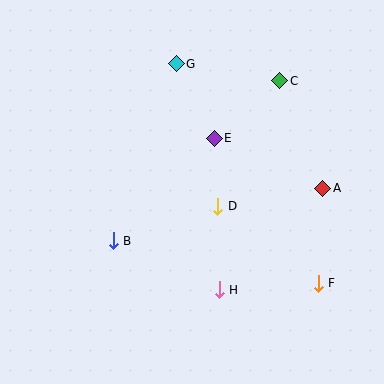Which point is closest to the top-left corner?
Point G is closest to the top-left corner.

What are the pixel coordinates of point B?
Point B is at (113, 241).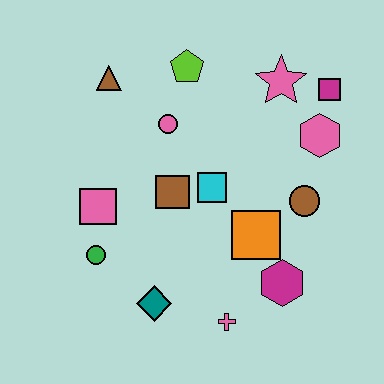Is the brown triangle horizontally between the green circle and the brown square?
Yes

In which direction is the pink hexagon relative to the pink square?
The pink hexagon is to the right of the pink square.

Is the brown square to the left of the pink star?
Yes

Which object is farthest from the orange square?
The brown triangle is farthest from the orange square.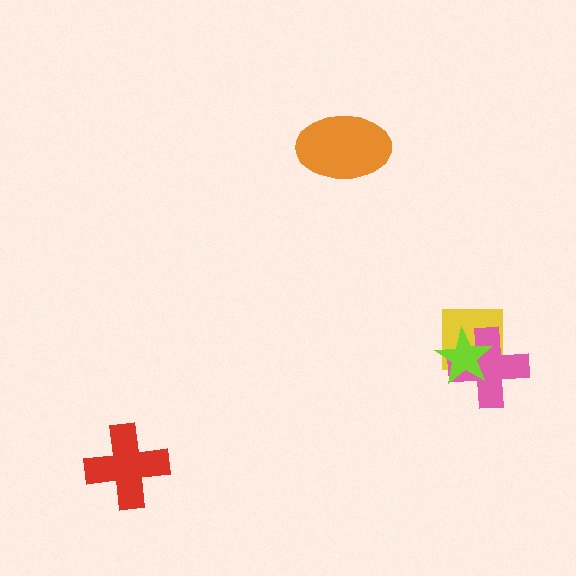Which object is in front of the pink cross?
The lime star is in front of the pink cross.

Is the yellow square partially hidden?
Yes, it is partially covered by another shape.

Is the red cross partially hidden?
No, no other shape covers it.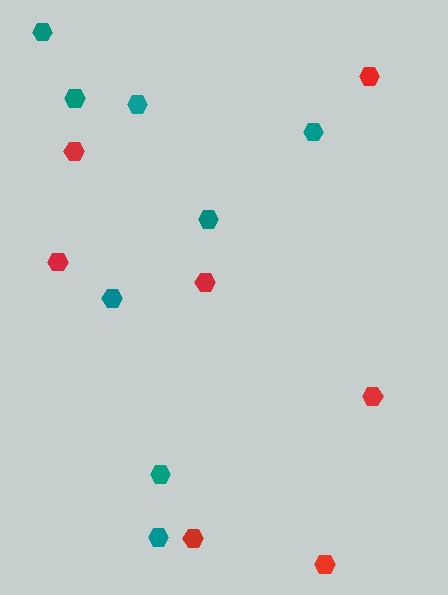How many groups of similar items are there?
There are 2 groups: one group of teal hexagons (8) and one group of red hexagons (7).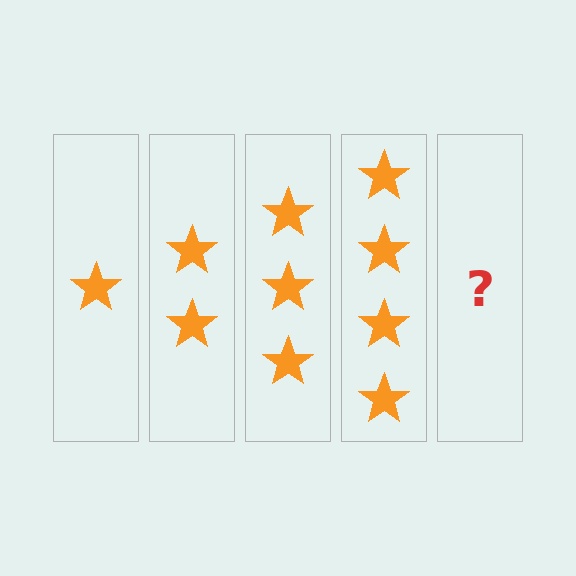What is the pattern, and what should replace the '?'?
The pattern is that each step adds one more star. The '?' should be 5 stars.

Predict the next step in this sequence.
The next step is 5 stars.